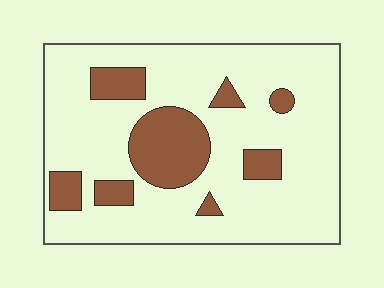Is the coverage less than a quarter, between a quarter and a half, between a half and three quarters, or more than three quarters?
Less than a quarter.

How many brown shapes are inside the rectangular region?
8.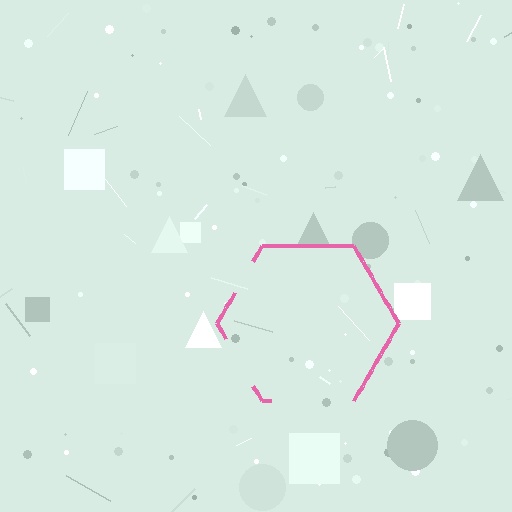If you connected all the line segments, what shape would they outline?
They would outline a hexagon.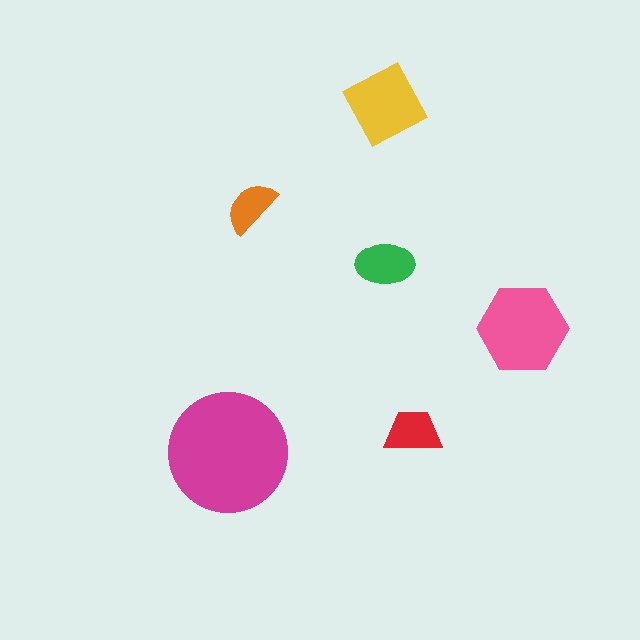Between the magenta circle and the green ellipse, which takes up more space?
The magenta circle.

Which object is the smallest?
The orange semicircle.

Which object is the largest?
The magenta circle.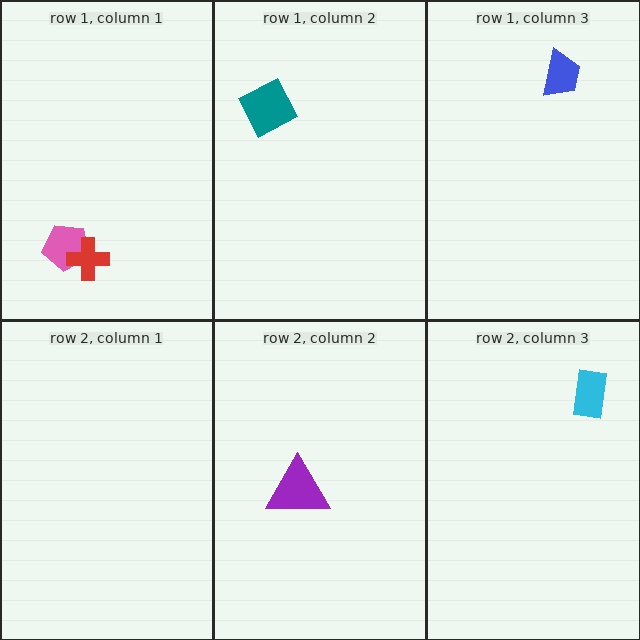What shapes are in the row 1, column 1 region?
The pink pentagon, the red cross.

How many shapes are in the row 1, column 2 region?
1.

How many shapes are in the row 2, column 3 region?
1.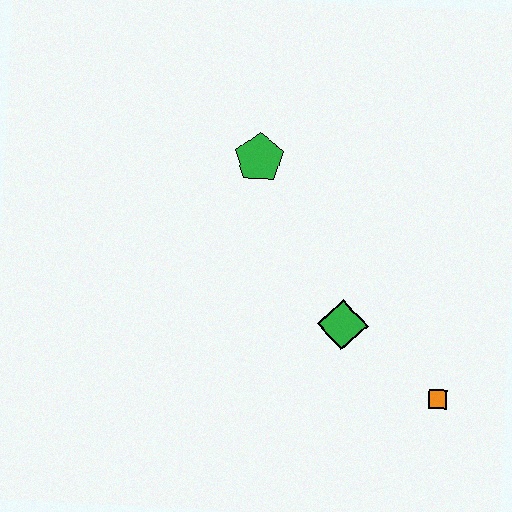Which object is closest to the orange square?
The green diamond is closest to the orange square.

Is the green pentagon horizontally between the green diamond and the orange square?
No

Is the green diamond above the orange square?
Yes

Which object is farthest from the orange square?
The green pentagon is farthest from the orange square.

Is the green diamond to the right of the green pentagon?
Yes